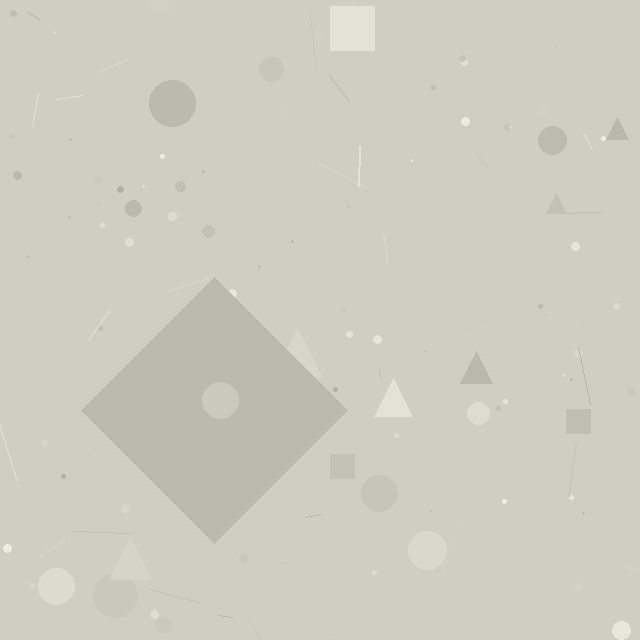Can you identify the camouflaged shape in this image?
The camouflaged shape is a diamond.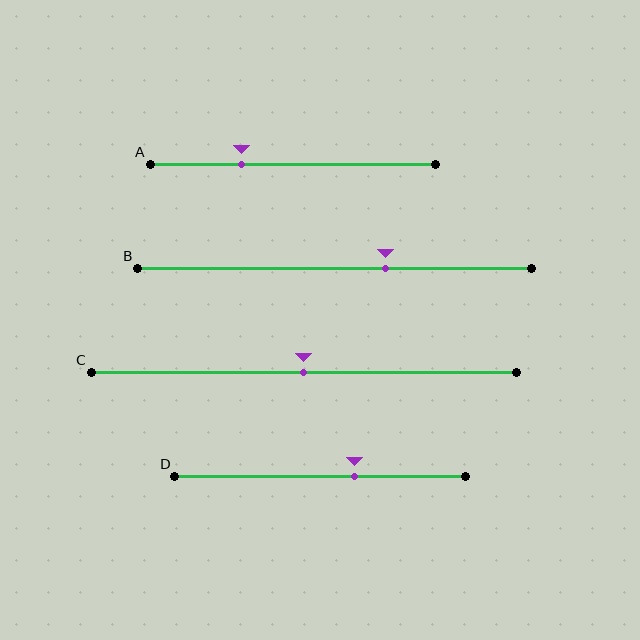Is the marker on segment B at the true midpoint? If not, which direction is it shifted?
No, the marker on segment B is shifted to the right by about 13% of the segment length.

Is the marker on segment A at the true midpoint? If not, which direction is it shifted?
No, the marker on segment A is shifted to the left by about 18% of the segment length.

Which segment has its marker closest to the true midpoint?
Segment C has its marker closest to the true midpoint.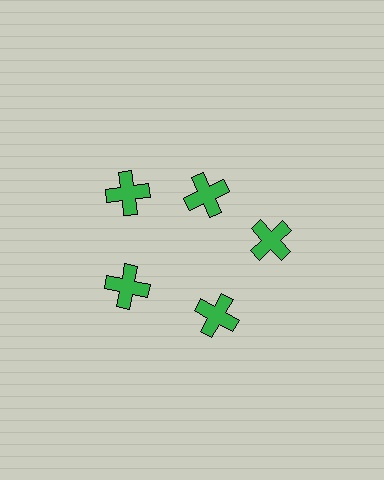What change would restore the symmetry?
The symmetry would be restored by moving it outward, back onto the ring so that all 5 crosses sit at equal angles and equal distance from the center.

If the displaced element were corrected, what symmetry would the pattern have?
It would have 5-fold rotational symmetry — the pattern would map onto itself every 72 degrees.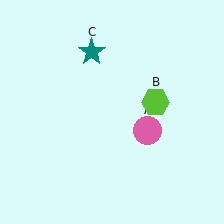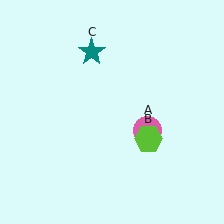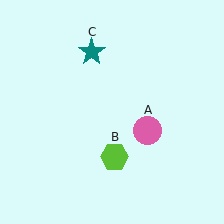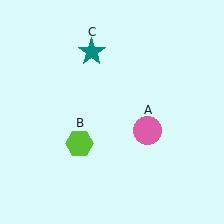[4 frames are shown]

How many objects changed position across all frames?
1 object changed position: lime hexagon (object B).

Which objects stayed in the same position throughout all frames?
Pink circle (object A) and teal star (object C) remained stationary.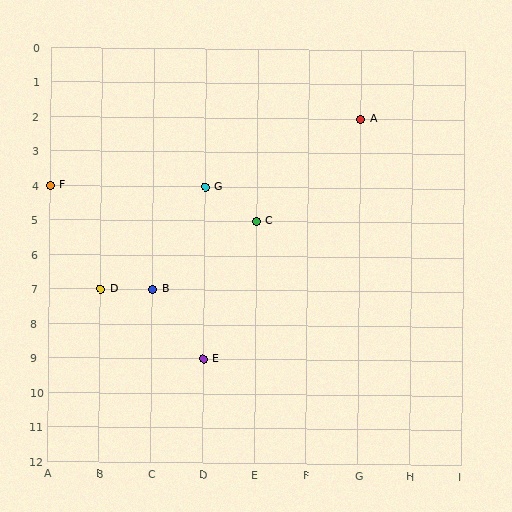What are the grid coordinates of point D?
Point D is at grid coordinates (B, 7).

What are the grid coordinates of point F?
Point F is at grid coordinates (A, 4).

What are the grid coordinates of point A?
Point A is at grid coordinates (G, 2).